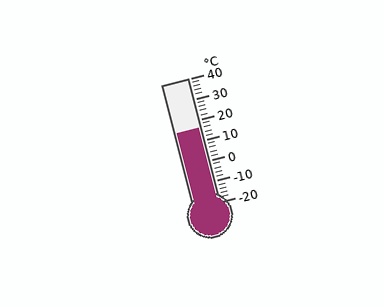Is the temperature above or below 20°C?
The temperature is below 20°C.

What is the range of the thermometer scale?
The thermometer scale ranges from -20°C to 40°C.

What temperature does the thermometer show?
The thermometer shows approximately 16°C.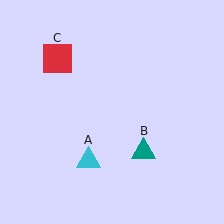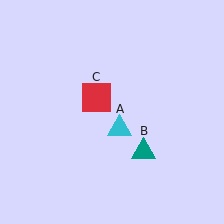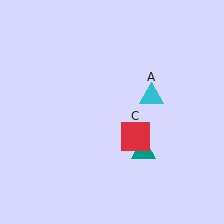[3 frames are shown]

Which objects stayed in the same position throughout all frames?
Teal triangle (object B) remained stationary.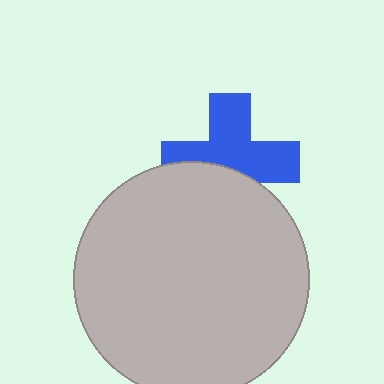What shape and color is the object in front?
The object in front is a light gray circle.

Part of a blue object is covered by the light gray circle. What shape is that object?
It is a cross.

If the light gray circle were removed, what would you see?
You would see the complete blue cross.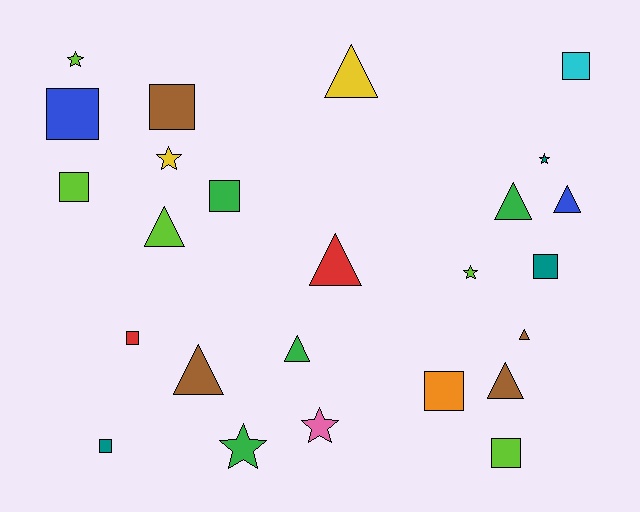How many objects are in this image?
There are 25 objects.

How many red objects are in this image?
There are 2 red objects.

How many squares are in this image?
There are 10 squares.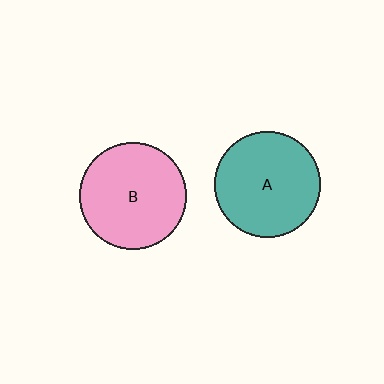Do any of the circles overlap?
No, none of the circles overlap.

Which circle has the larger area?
Circle B (pink).